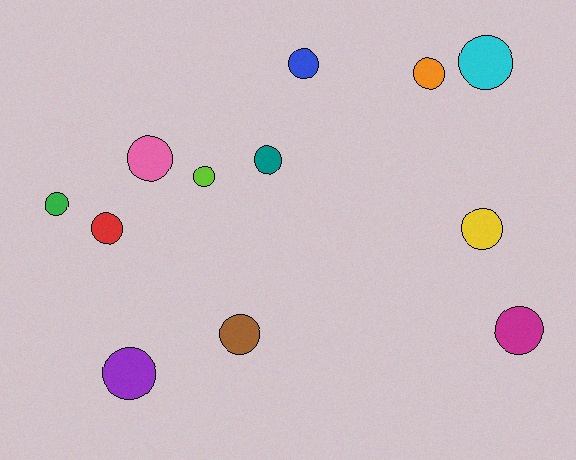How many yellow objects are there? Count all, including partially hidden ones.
There is 1 yellow object.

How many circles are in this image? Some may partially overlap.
There are 12 circles.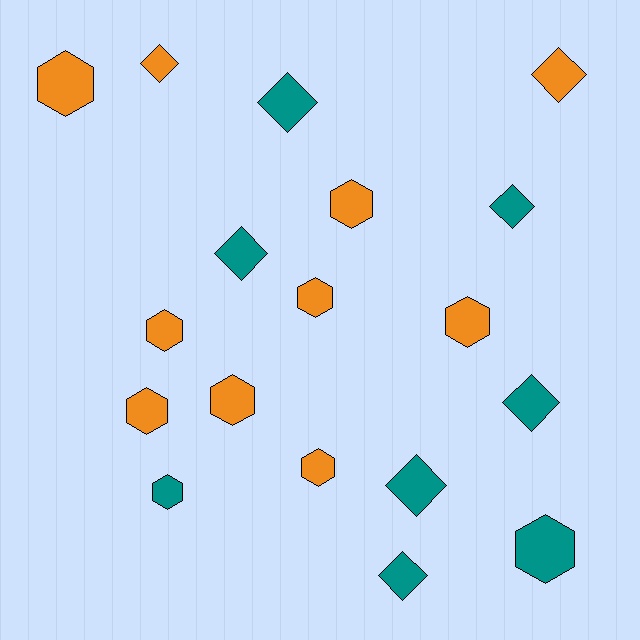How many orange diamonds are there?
There are 2 orange diamonds.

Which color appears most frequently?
Orange, with 10 objects.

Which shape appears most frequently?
Hexagon, with 10 objects.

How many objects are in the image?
There are 18 objects.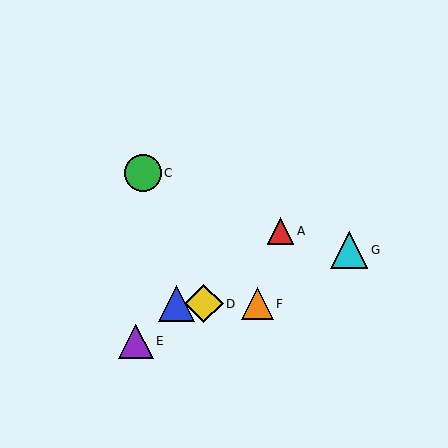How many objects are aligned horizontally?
3 objects (B, D, F) are aligned horizontally.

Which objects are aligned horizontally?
Objects B, D, F are aligned horizontally.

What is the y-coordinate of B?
Object B is at y≈304.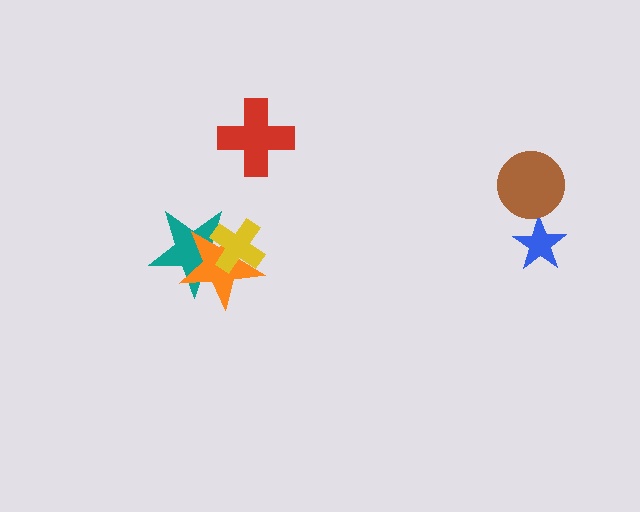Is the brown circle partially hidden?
No, no other shape covers it.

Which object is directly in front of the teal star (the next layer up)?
The orange star is directly in front of the teal star.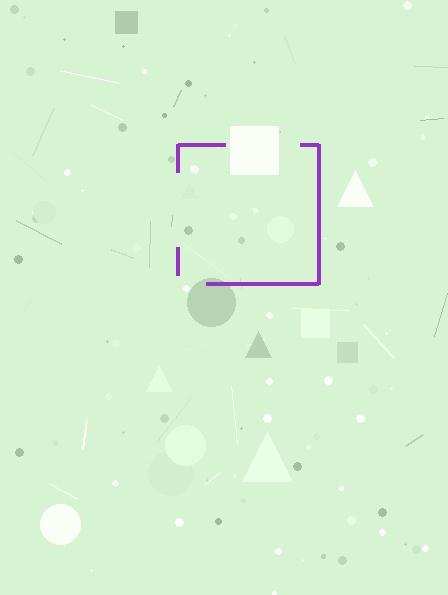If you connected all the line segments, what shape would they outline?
They would outline a square.